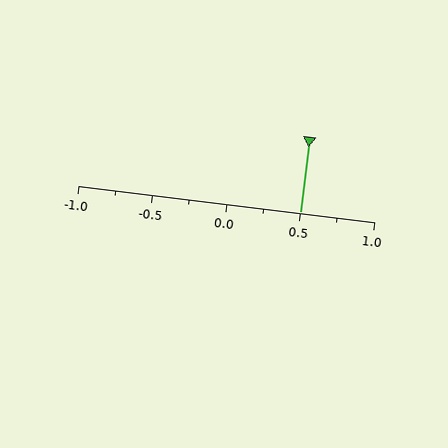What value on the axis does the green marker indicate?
The marker indicates approximately 0.5.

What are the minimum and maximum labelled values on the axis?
The axis runs from -1.0 to 1.0.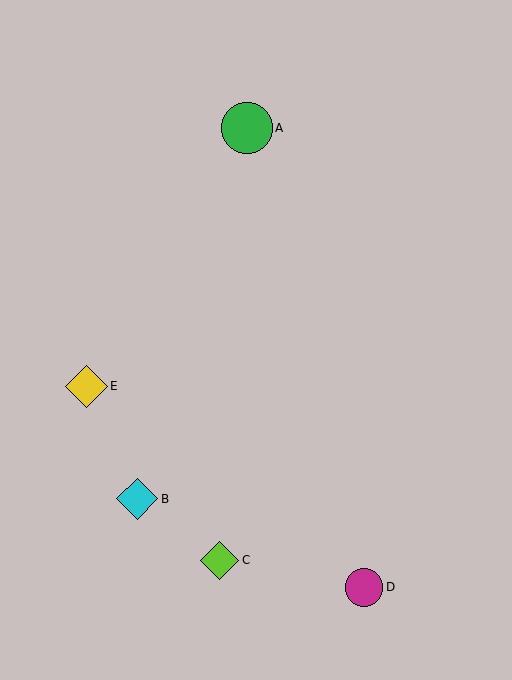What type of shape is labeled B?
Shape B is a cyan diamond.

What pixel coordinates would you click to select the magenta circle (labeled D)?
Click at (364, 587) to select the magenta circle D.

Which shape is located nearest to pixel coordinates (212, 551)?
The lime diamond (labeled C) at (220, 561) is nearest to that location.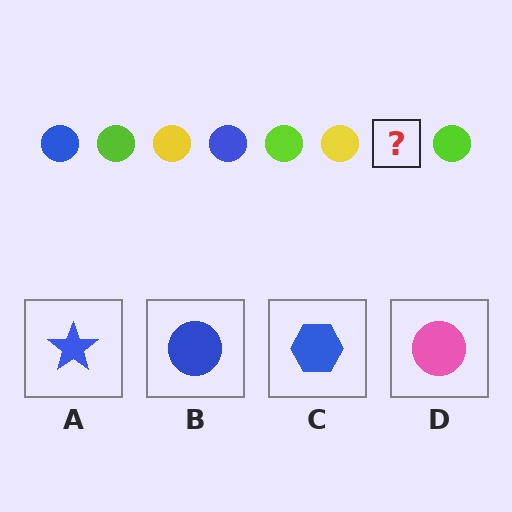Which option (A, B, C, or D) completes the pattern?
B.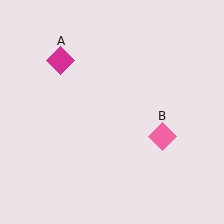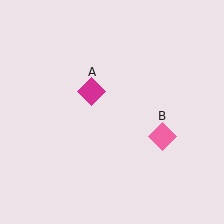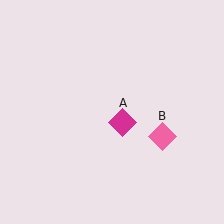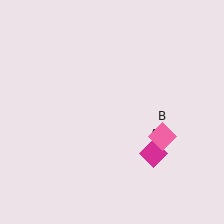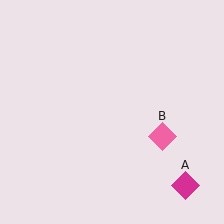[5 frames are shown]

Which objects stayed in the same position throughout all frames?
Pink diamond (object B) remained stationary.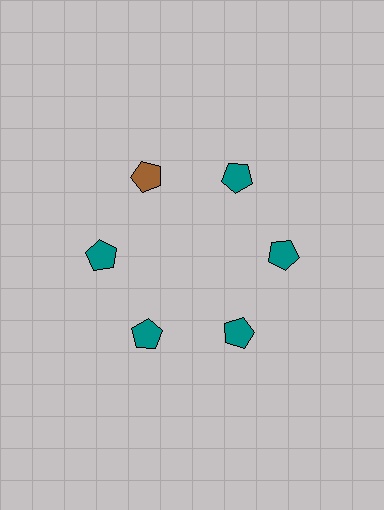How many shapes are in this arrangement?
There are 6 shapes arranged in a ring pattern.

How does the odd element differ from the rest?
It has a different color: brown instead of teal.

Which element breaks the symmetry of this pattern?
The brown pentagon at roughly the 11 o'clock position breaks the symmetry. All other shapes are teal pentagons.